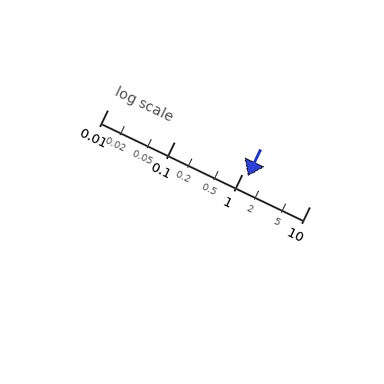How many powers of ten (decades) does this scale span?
The scale spans 3 decades, from 0.01 to 10.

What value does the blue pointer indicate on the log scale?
The pointer indicates approximately 1.2.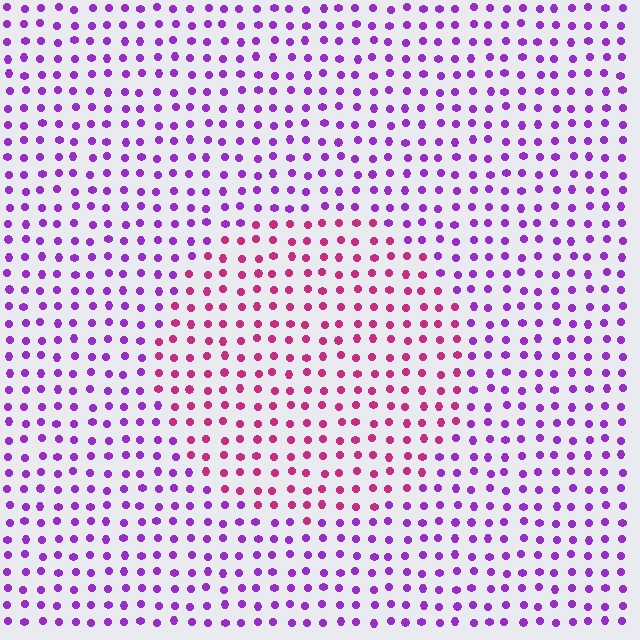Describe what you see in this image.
The image is filled with small purple elements in a uniform arrangement. A circle-shaped region is visible where the elements are tinted to a slightly different hue, forming a subtle color boundary.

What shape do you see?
I see a circle.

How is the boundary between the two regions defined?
The boundary is defined purely by a slight shift in hue (about 46 degrees). Spacing, size, and orientation are identical on both sides.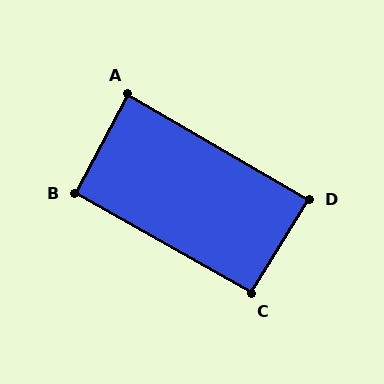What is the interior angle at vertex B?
Approximately 91 degrees (approximately right).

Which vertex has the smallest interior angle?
A, at approximately 88 degrees.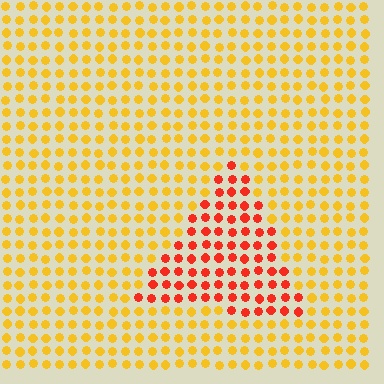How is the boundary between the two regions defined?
The boundary is defined purely by a slight shift in hue (about 42 degrees). Spacing, size, and orientation are identical on both sides.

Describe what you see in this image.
The image is filled with small yellow elements in a uniform arrangement. A triangle-shaped region is visible where the elements are tinted to a slightly different hue, forming a subtle color boundary.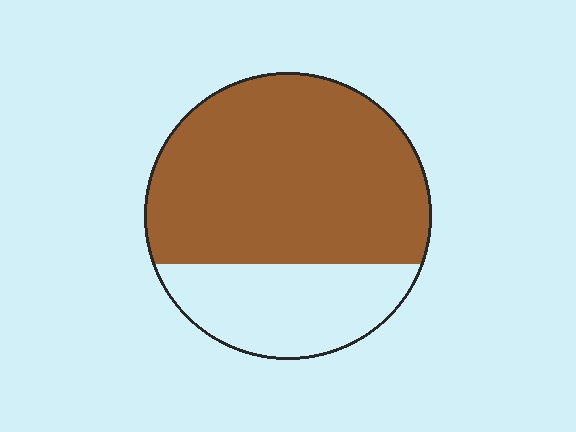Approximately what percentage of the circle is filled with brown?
Approximately 70%.